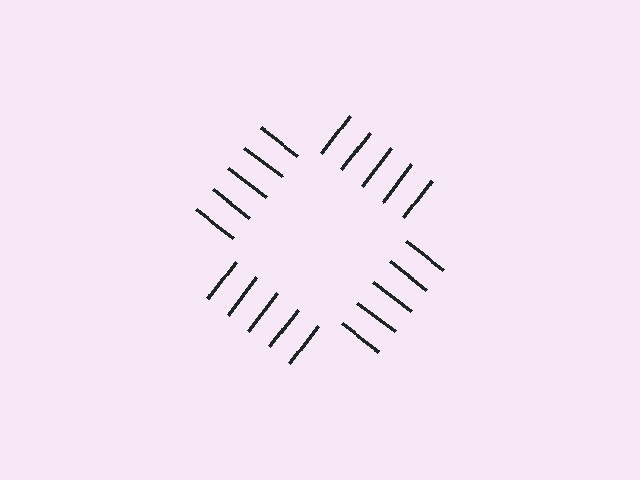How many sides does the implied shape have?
4 sides — the line-ends trace a square.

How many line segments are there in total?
20 — 5 along each of the 4 edges.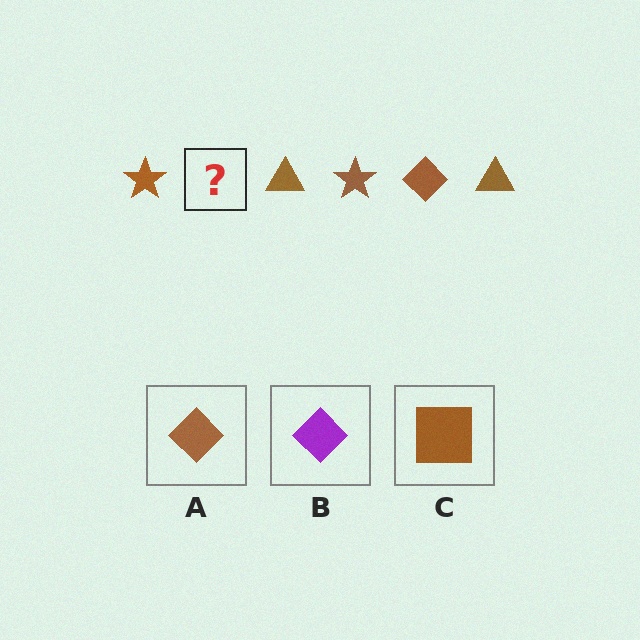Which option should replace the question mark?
Option A.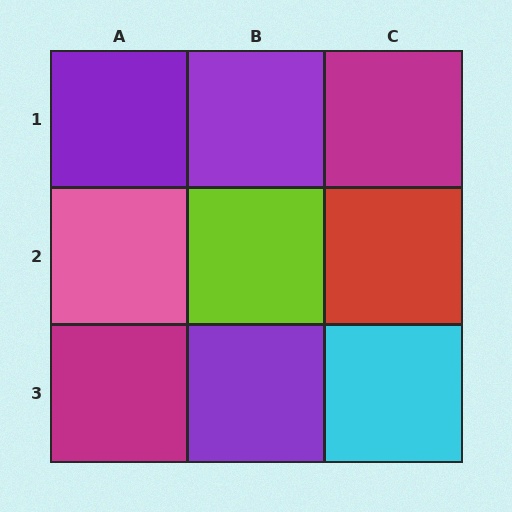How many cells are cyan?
1 cell is cyan.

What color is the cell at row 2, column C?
Red.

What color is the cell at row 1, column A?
Purple.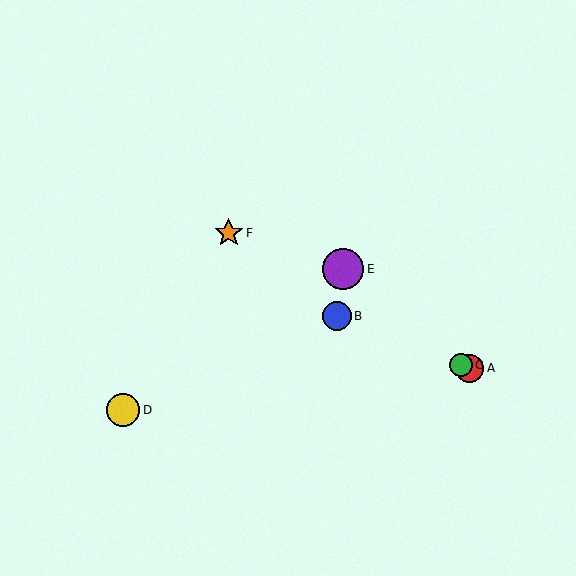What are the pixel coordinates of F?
Object F is at (229, 233).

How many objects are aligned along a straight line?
3 objects (A, B, C) are aligned along a straight line.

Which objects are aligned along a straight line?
Objects A, B, C are aligned along a straight line.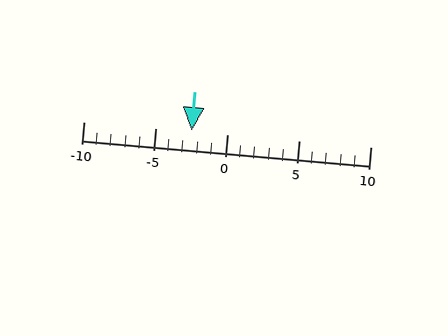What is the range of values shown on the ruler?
The ruler shows values from -10 to 10.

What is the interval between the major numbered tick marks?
The major tick marks are spaced 5 units apart.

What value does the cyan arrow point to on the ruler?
The cyan arrow points to approximately -2.